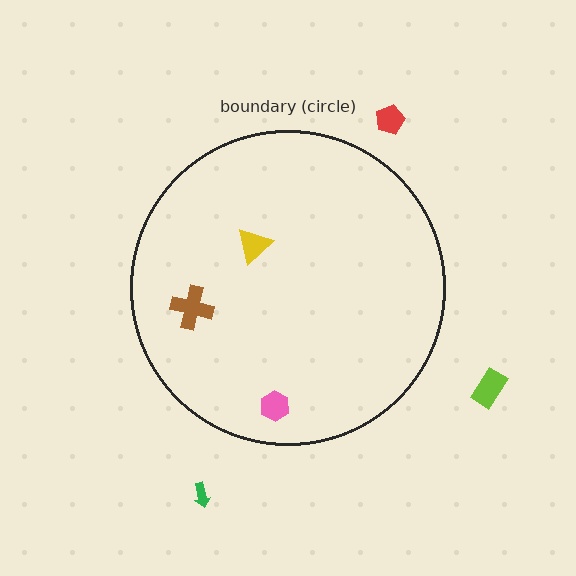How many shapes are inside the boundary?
3 inside, 3 outside.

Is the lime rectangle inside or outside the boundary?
Outside.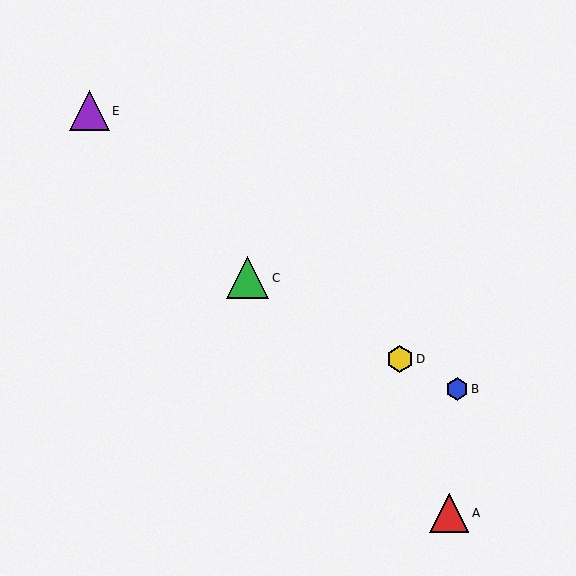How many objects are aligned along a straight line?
3 objects (B, C, D) are aligned along a straight line.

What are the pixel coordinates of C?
Object C is at (248, 278).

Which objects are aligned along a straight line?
Objects B, C, D are aligned along a straight line.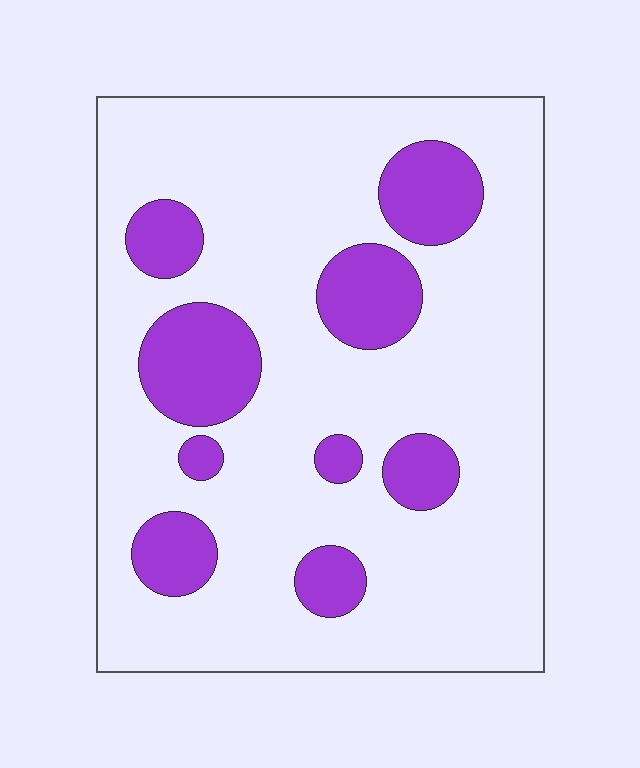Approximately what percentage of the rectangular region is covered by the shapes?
Approximately 20%.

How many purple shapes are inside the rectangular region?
9.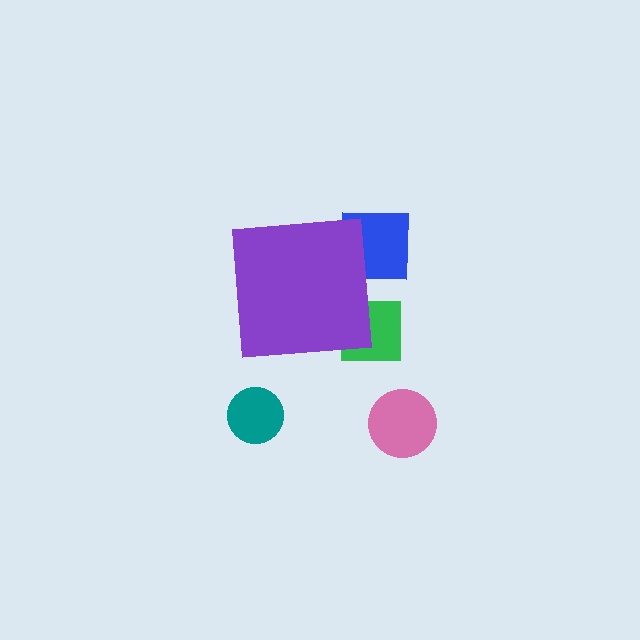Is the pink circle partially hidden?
No, the pink circle is fully visible.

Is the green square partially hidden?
Yes, the green square is partially hidden behind the purple square.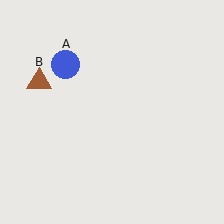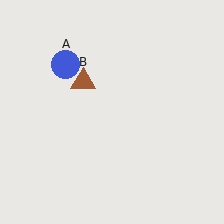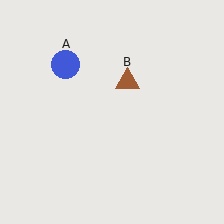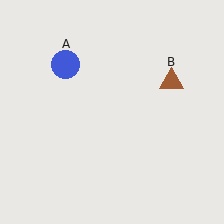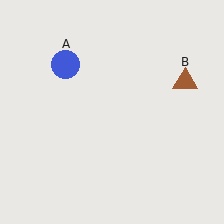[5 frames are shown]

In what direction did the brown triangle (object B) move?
The brown triangle (object B) moved right.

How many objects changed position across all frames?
1 object changed position: brown triangle (object B).